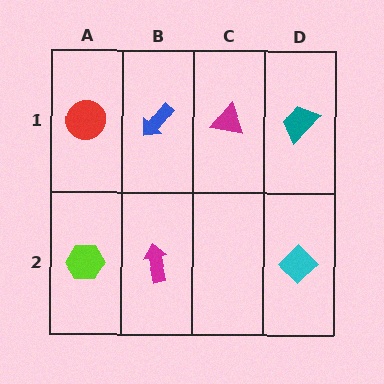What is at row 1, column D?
A teal trapezoid.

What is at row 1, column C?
A magenta triangle.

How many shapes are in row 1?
4 shapes.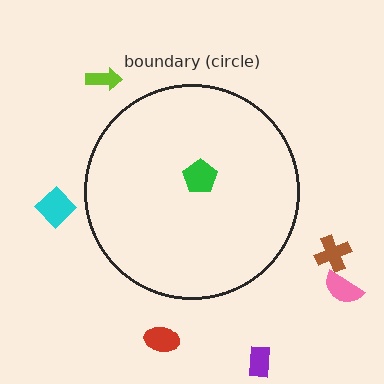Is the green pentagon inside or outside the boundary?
Inside.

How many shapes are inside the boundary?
1 inside, 6 outside.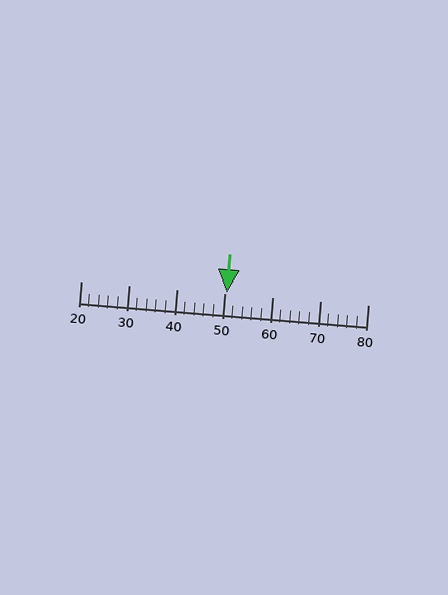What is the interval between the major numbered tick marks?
The major tick marks are spaced 10 units apart.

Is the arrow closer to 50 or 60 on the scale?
The arrow is closer to 50.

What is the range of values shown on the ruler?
The ruler shows values from 20 to 80.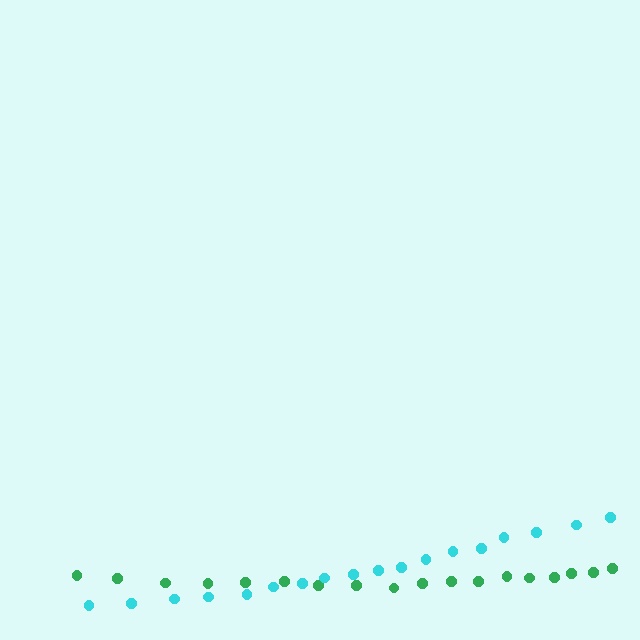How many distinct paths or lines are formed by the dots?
There are 2 distinct paths.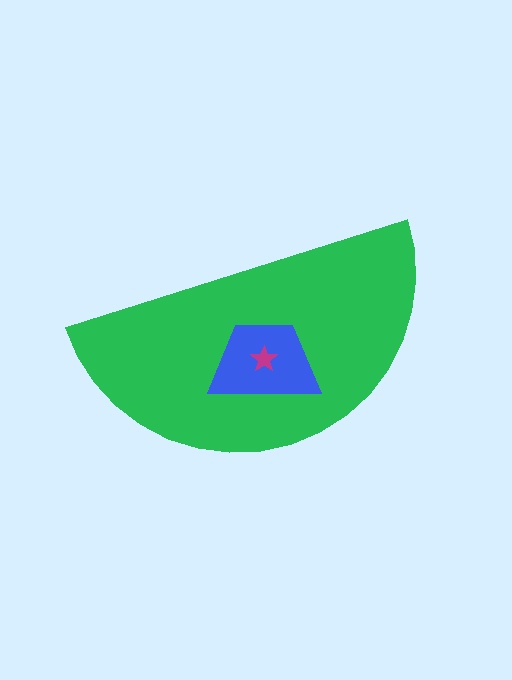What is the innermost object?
The magenta star.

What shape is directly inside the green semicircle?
The blue trapezoid.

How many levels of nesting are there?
3.